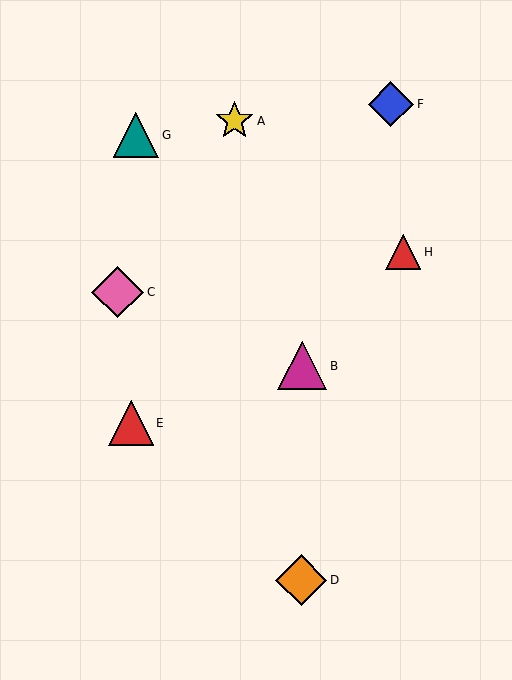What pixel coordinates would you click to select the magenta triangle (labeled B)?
Click at (302, 366) to select the magenta triangle B.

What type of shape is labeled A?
Shape A is a yellow star.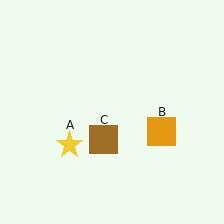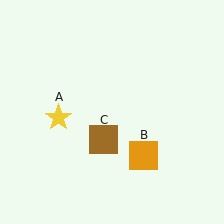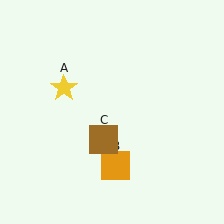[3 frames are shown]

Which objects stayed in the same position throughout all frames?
Brown square (object C) remained stationary.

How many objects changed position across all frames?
2 objects changed position: yellow star (object A), orange square (object B).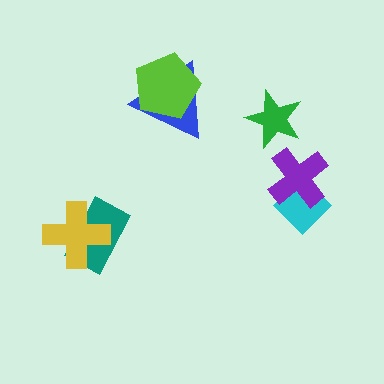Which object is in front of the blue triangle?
The lime pentagon is in front of the blue triangle.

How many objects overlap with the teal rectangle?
1 object overlaps with the teal rectangle.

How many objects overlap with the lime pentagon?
1 object overlaps with the lime pentagon.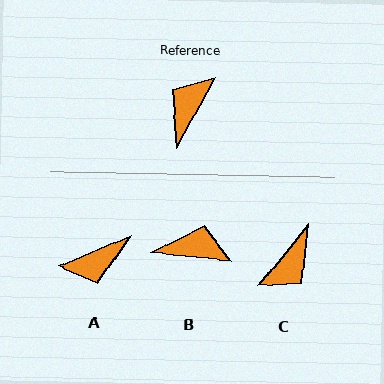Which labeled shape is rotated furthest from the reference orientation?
C, about 170 degrees away.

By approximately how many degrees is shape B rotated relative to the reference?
Approximately 67 degrees clockwise.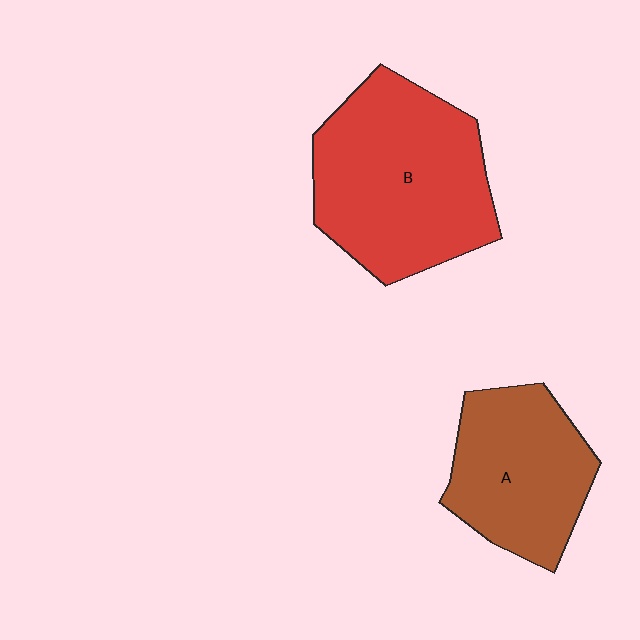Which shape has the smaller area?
Shape A (brown).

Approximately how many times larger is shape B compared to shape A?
Approximately 1.4 times.